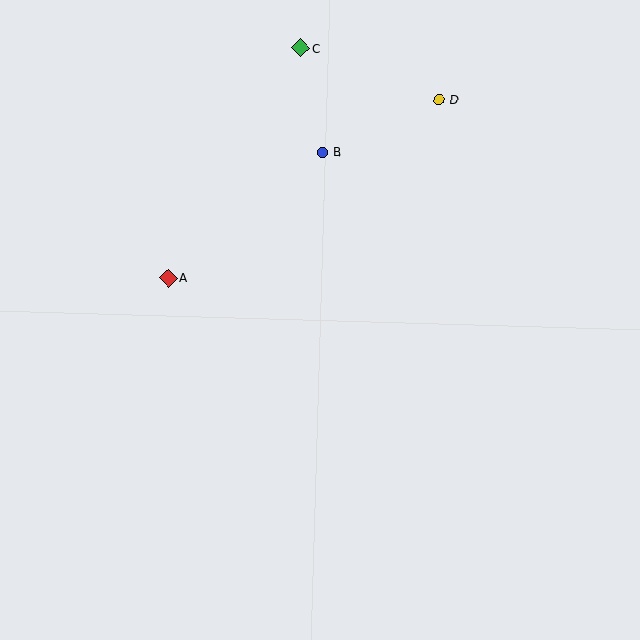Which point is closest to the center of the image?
Point A at (168, 278) is closest to the center.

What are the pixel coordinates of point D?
Point D is at (439, 99).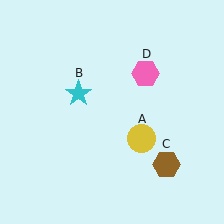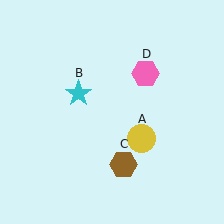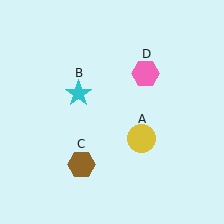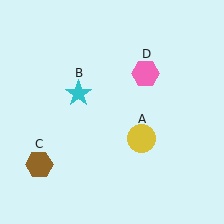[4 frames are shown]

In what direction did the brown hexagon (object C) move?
The brown hexagon (object C) moved left.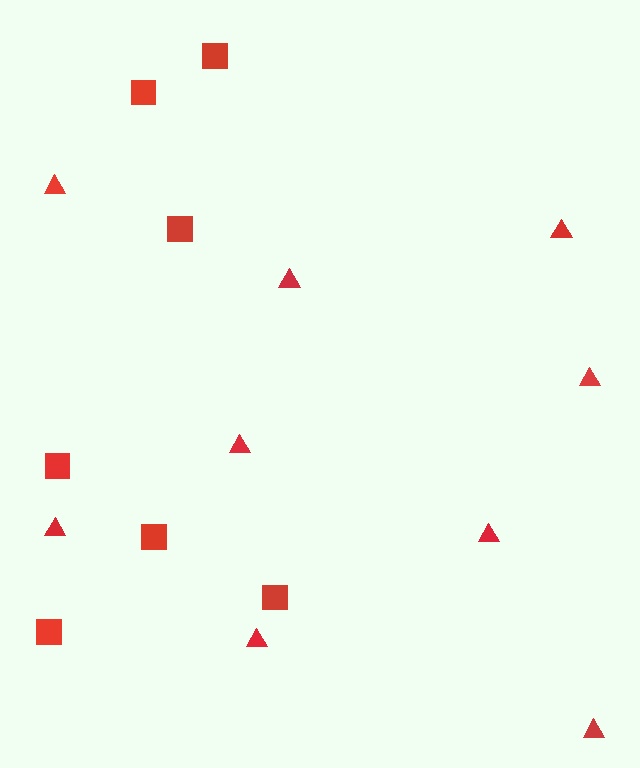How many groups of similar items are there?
There are 2 groups: one group of squares (7) and one group of triangles (9).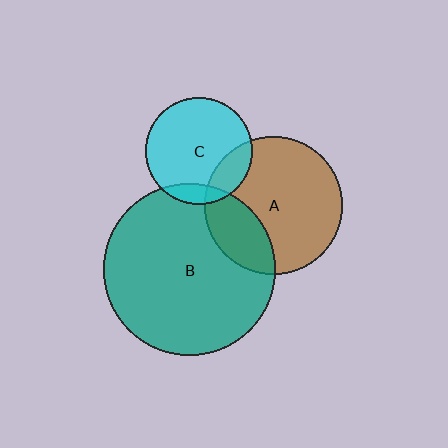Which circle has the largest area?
Circle B (teal).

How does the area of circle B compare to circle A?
Approximately 1.6 times.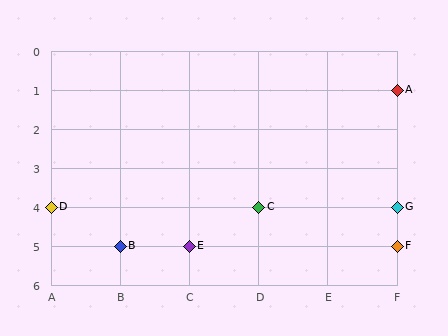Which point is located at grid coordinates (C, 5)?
Point E is at (C, 5).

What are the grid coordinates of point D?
Point D is at grid coordinates (A, 4).